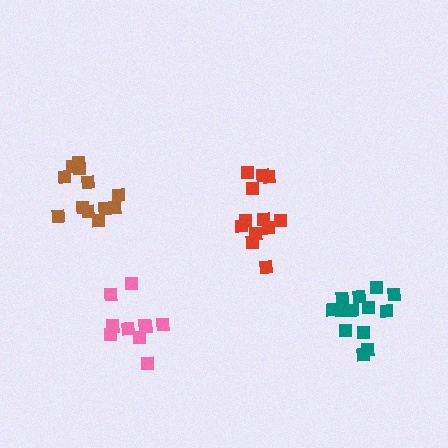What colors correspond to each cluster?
The clusters are colored: red, teal, brown, pink.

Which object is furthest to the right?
The teal cluster is rightmost.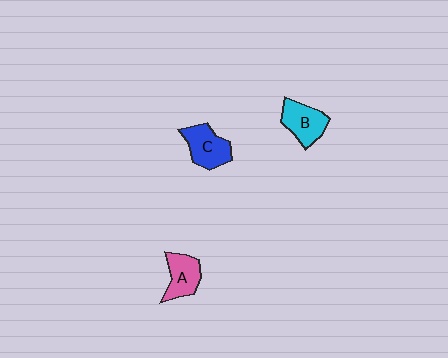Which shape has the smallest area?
Shape A (pink).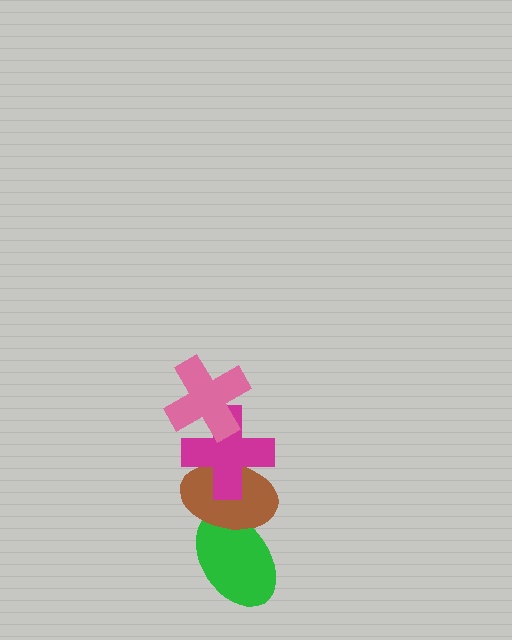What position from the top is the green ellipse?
The green ellipse is 4th from the top.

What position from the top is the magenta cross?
The magenta cross is 2nd from the top.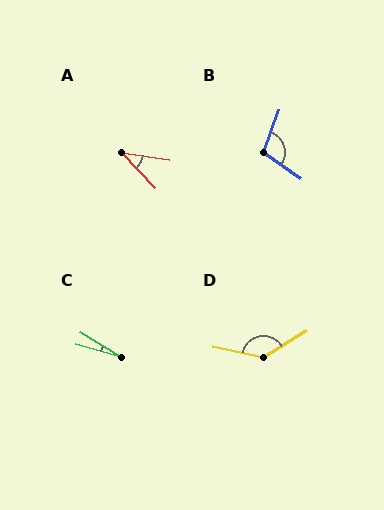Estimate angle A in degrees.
Approximately 39 degrees.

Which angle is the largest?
D, at approximately 136 degrees.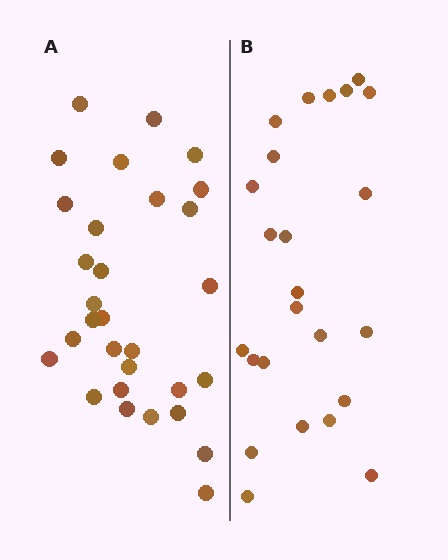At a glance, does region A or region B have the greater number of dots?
Region A (the left region) has more dots.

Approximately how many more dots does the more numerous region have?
Region A has about 6 more dots than region B.